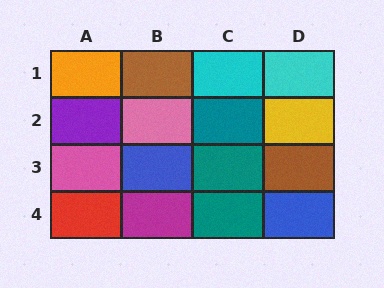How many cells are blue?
2 cells are blue.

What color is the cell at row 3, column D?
Brown.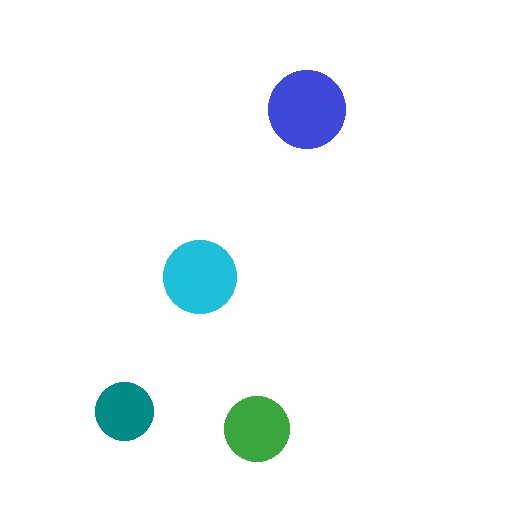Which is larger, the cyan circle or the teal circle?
The cyan one.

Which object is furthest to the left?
The teal circle is leftmost.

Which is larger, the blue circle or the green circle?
The blue one.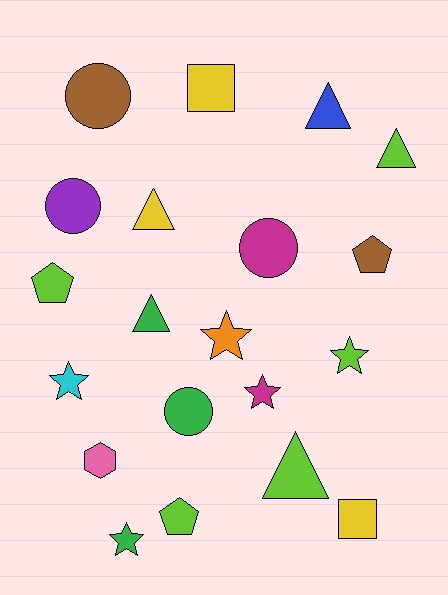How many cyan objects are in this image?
There is 1 cyan object.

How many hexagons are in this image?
There is 1 hexagon.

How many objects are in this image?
There are 20 objects.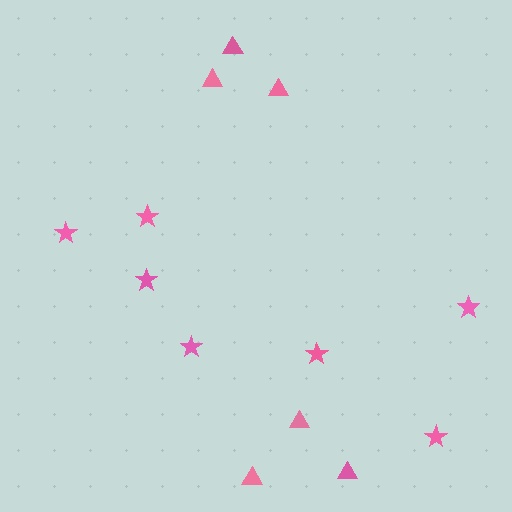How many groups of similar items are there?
There are 2 groups: one group of triangles (6) and one group of stars (7).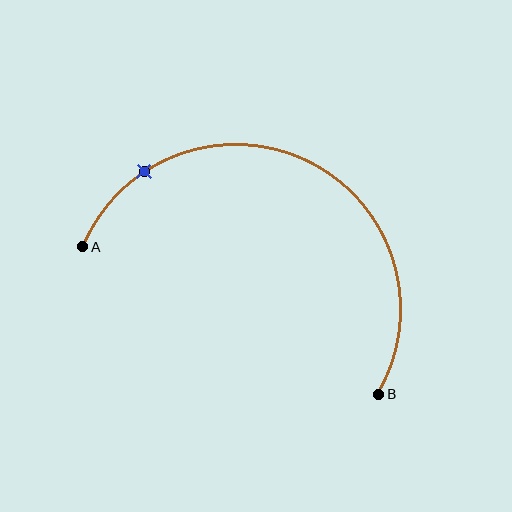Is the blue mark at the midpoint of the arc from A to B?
No. The blue mark lies on the arc but is closer to endpoint A. The arc midpoint would be at the point on the curve equidistant along the arc from both A and B.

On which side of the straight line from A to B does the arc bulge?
The arc bulges above the straight line connecting A and B.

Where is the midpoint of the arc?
The arc midpoint is the point on the curve farthest from the straight line joining A and B. It sits above that line.